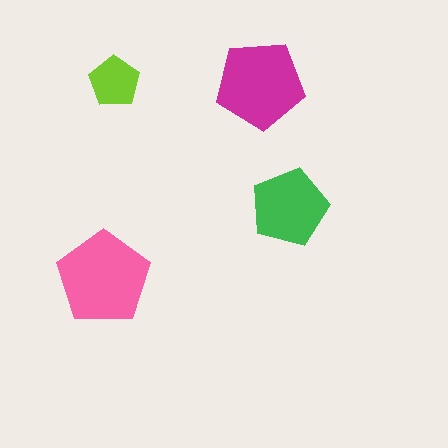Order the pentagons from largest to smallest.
the pink one, the magenta one, the green one, the lime one.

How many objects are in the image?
There are 4 objects in the image.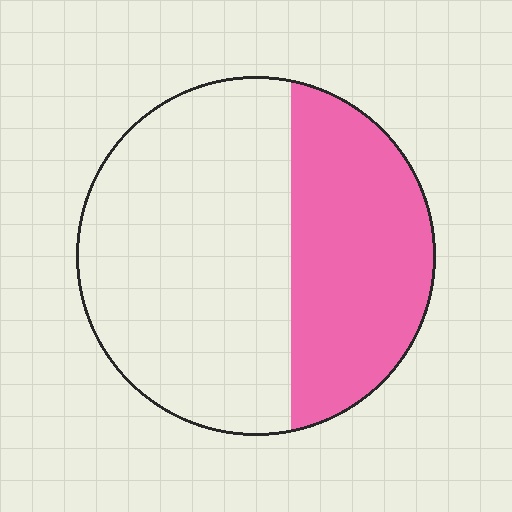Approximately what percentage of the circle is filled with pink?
Approximately 40%.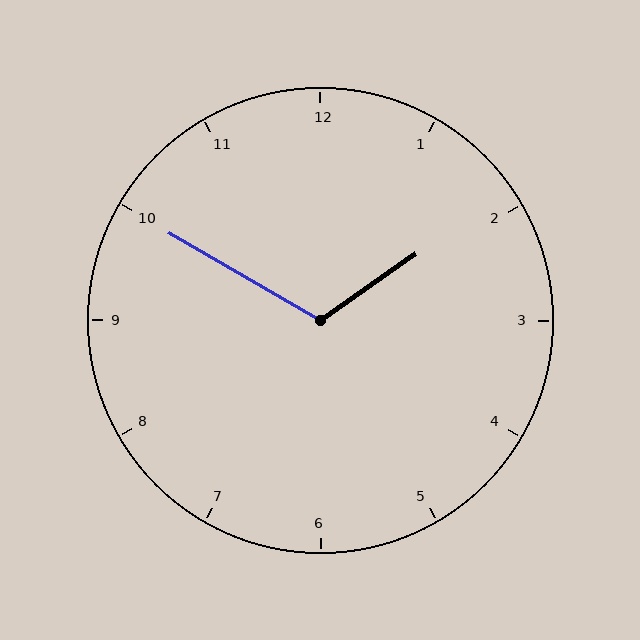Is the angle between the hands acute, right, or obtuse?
It is obtuse.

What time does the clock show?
1:50.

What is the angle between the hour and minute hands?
Approximately 115 degrees.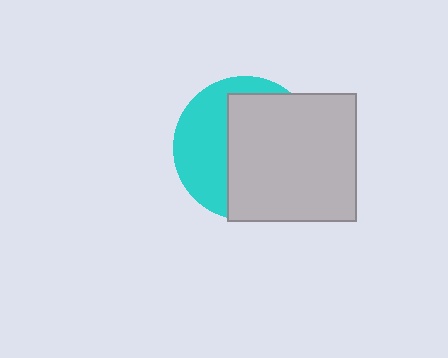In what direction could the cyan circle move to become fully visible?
The cyan circle could move left. That would shift it out from behind the light gray square entirely.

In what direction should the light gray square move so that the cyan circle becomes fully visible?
The light gray square should move right. That is the shortest direction to clear the overlap and leave the cyan circle fully visible.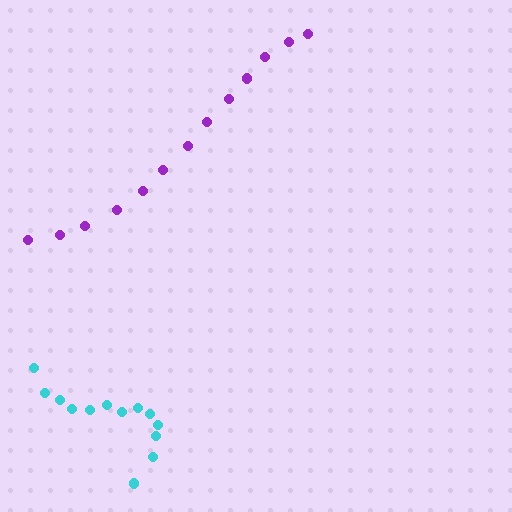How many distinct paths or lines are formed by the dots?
There are 2 distinct paths.